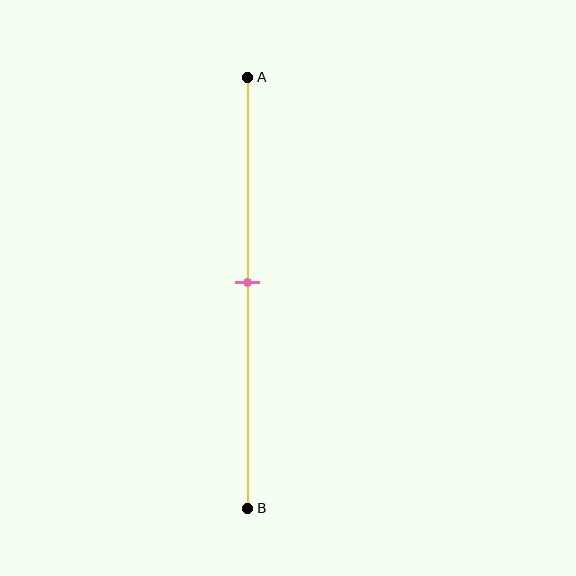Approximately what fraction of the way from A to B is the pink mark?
The pink mark is approximately 50% of the way from A to B.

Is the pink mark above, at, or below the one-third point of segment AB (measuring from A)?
The pink mark is below the one-third point of segment AB.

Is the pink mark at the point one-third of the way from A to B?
No, the mark is at about 50% from A, not at the 33% one-third point.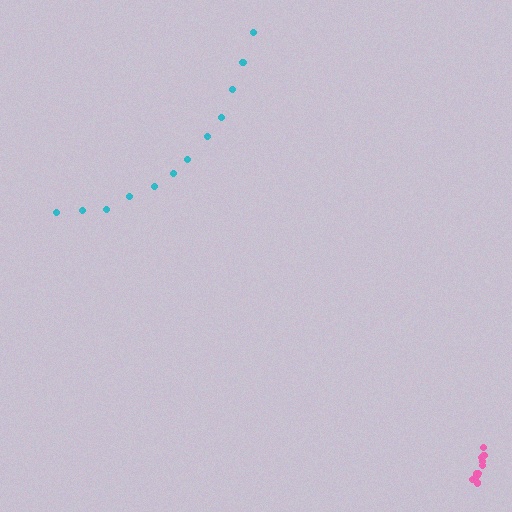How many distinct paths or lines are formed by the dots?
There are 2 distinct paths.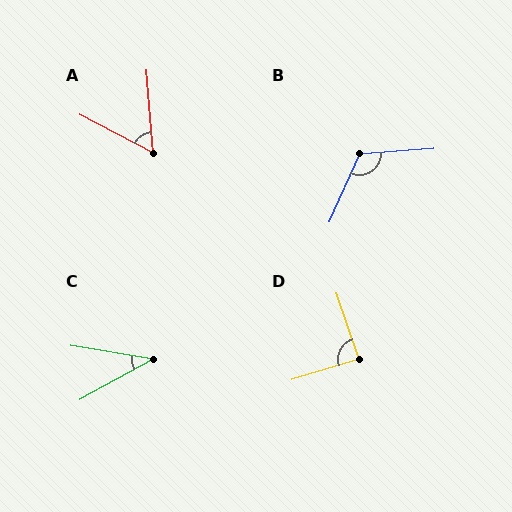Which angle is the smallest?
C, at approximately 38 degrees.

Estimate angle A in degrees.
Approximately 58 degrees.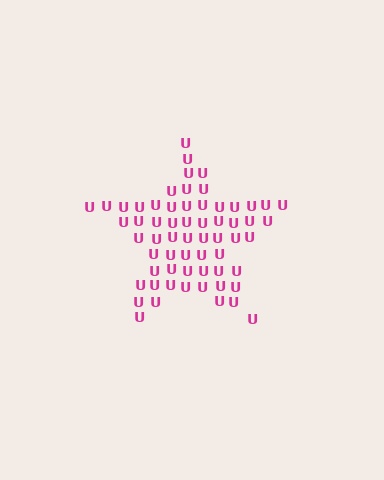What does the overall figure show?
The overall figure shows a star.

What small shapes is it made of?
It is made of small letter U's.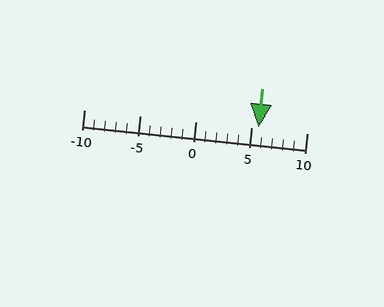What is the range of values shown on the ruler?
The ruler shows values from -10 to 10.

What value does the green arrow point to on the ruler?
The green arrow points to approximately 6.